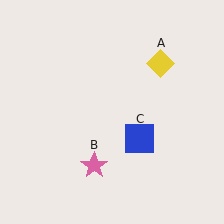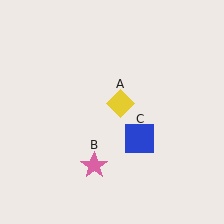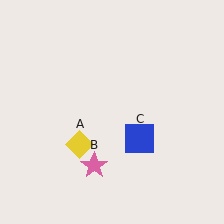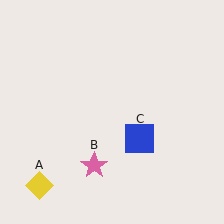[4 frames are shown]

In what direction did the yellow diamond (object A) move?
The yellow diamond (object A) moved down and to the left.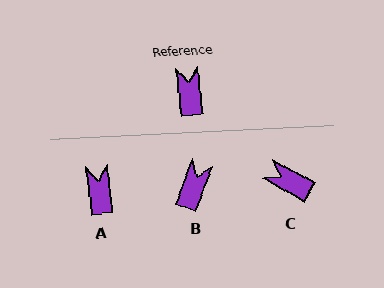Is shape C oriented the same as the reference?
No, it is off by about 54 degrees.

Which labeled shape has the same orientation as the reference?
A.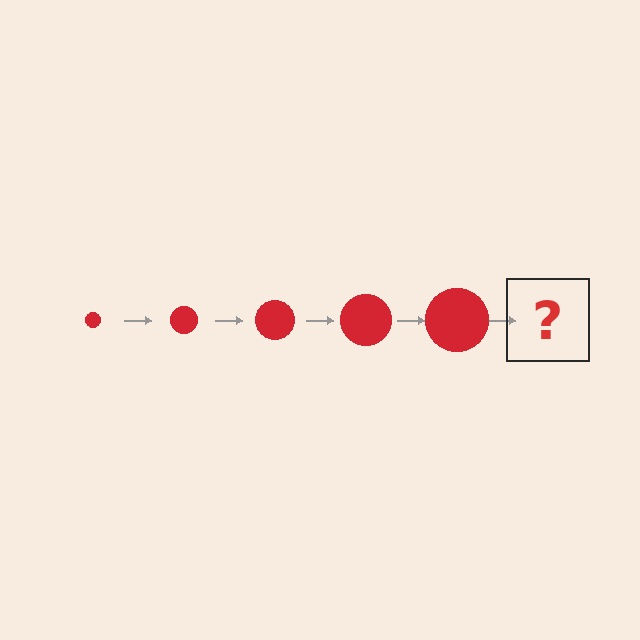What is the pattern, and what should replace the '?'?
The pattern is that the circle gets progressively larger each step. The '?' should be a red circle, larger than the previous one.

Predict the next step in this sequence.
The next step is a red circle, larger than the previous one.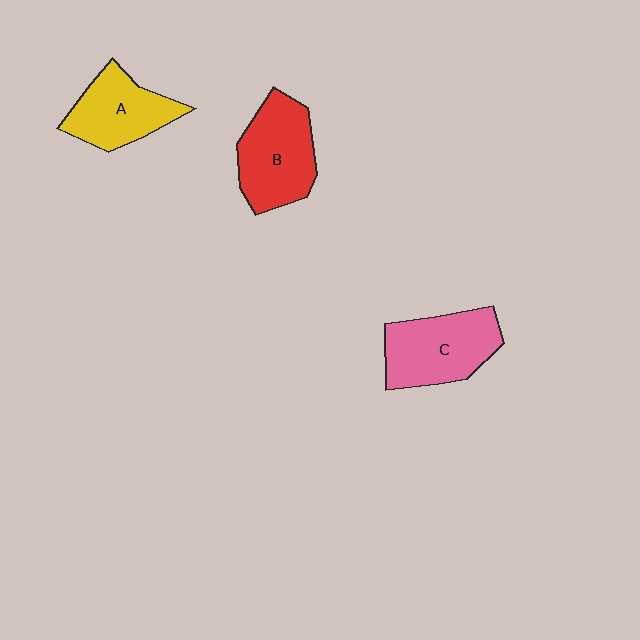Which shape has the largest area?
Shape B (red).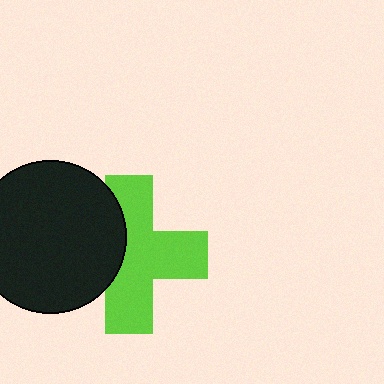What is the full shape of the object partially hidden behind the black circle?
The partially hidden object is a lime cross.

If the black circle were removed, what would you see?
You would see the complete lime cross.